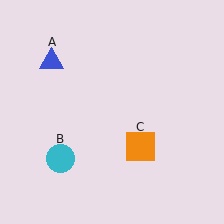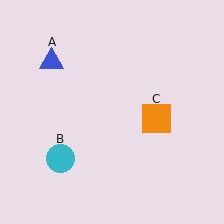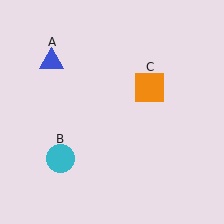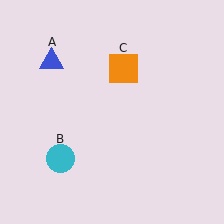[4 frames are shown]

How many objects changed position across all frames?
1 object changed position: orange square (object C).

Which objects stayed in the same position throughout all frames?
Blue triangle (object A) and cyan circle (object B) remained stationary.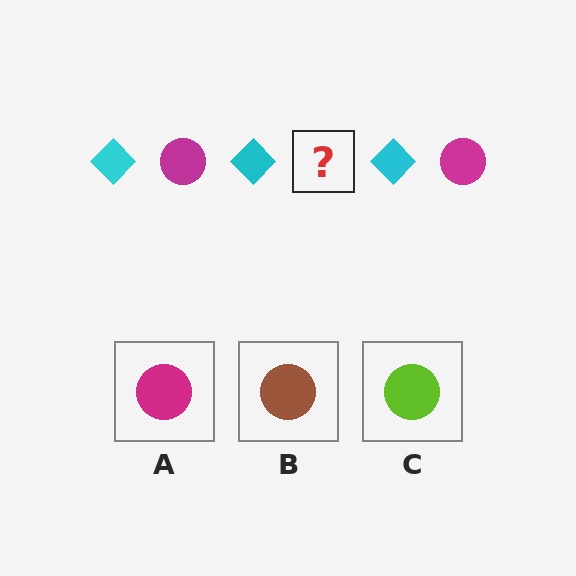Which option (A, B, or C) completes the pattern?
A.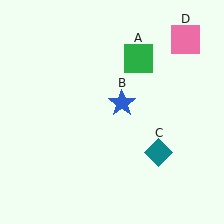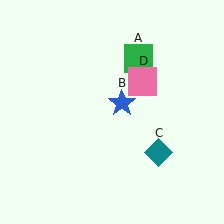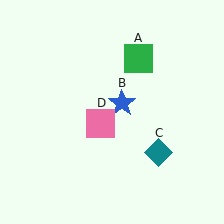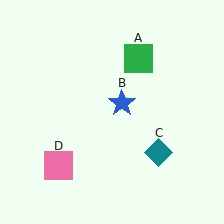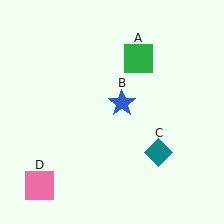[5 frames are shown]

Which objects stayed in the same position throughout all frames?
Green square (object A) and blue star (object B) and teal diamond (object C) remained stationary.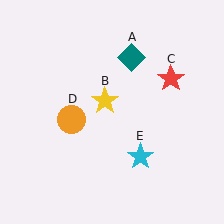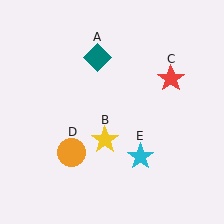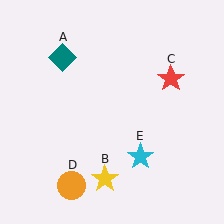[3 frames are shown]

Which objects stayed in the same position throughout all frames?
Red star (object C) and cyan star (object E) remained stationary.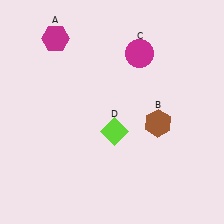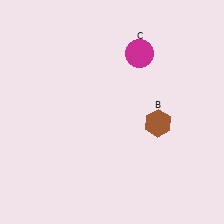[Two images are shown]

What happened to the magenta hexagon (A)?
The magenta hexagon (A) was removed in Image 2. It was in the top-left area of Image 1.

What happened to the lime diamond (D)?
The lime diamond (D) was removed in Image 2. It was in the bottom-right area of Image 1.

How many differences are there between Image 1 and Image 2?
There are 2 differences between the two images.